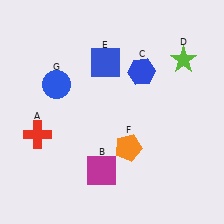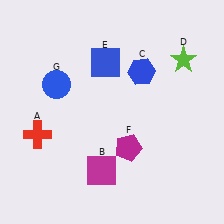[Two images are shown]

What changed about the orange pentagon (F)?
In Image 1, F is orange. In Image 2, it changed to magenta.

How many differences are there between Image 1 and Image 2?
There is 1 difference between the two images.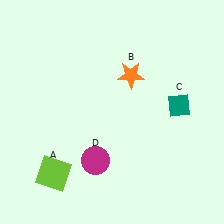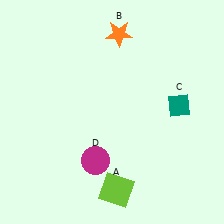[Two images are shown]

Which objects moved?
The objects that moved are: the lime square (A), the orange star (B).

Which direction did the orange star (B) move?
The orange star (B) moved up.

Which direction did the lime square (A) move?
The lime square (A) moved right.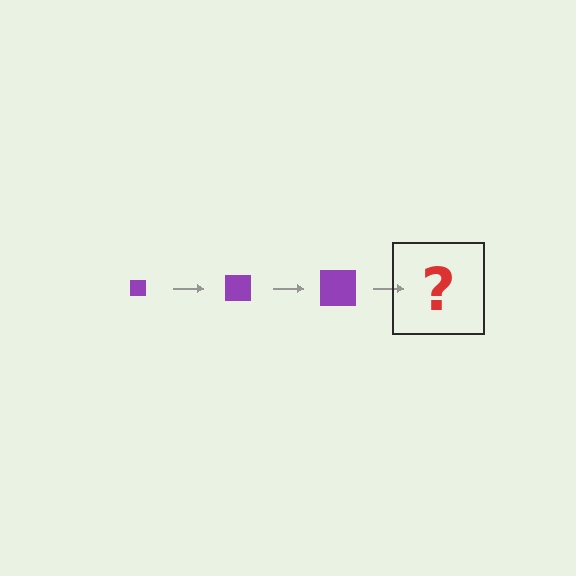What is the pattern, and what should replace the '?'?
The pattern is that the square gets progressively larger each step. The '?' should be a purple square, larger than the previous one.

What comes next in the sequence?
The next element should be a purple square, larger than the previous one.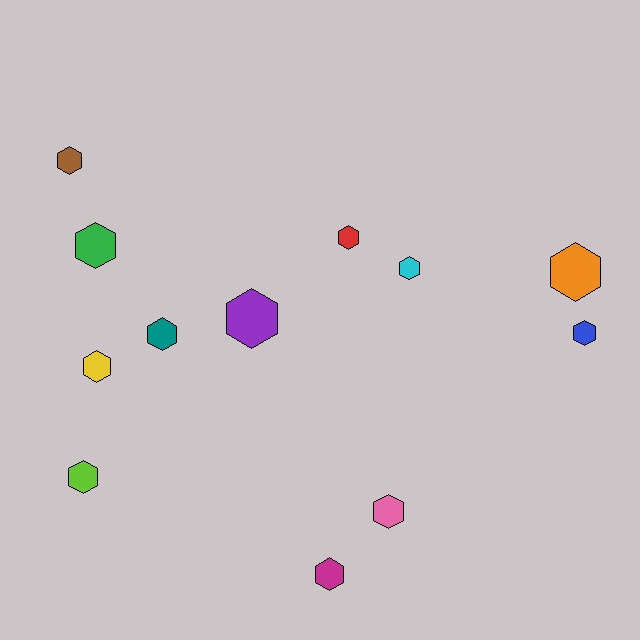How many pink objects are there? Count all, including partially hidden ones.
There is 1 pink object.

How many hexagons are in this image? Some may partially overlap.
There are 12 hexagons.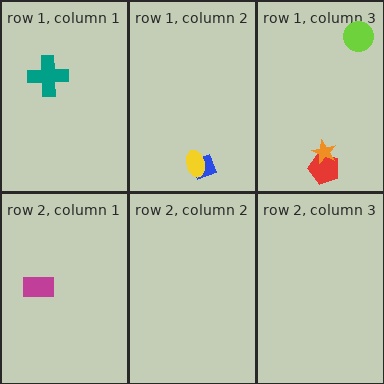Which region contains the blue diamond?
The row 1, column 2 region.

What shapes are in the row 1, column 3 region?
The red pentagon, the orange star, the lime circle.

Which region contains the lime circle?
The row 1, column 3 region.